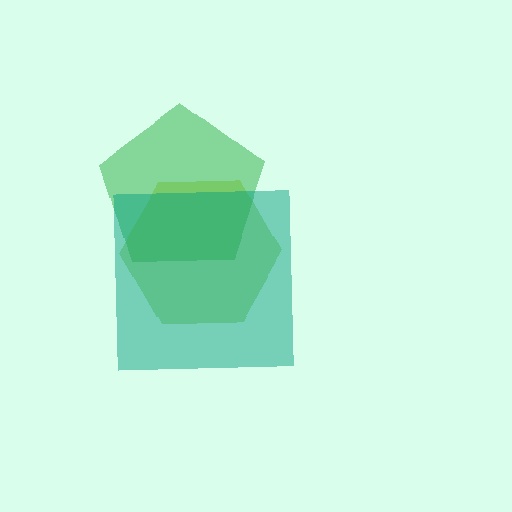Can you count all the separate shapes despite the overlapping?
Yes, there are 3 separate shapes.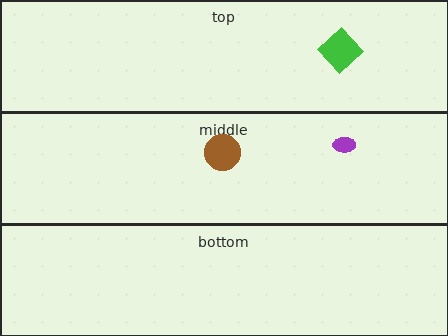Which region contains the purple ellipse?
The middle region.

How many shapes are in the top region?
1.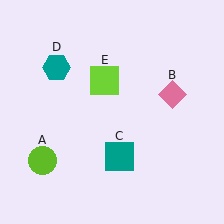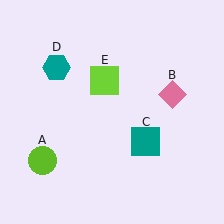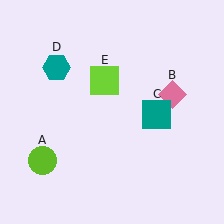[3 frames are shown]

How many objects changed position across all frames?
1 object changed position: teal square (object C).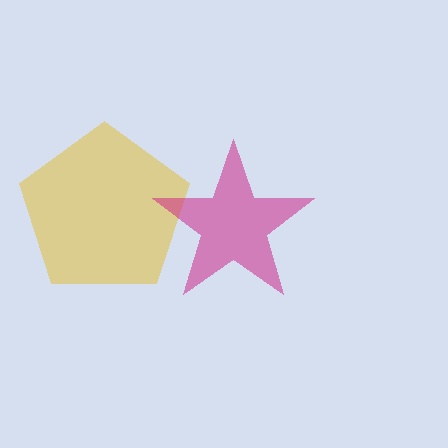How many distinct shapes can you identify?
There are 2 distinct shapes: a yellow pentagon, a magenta star.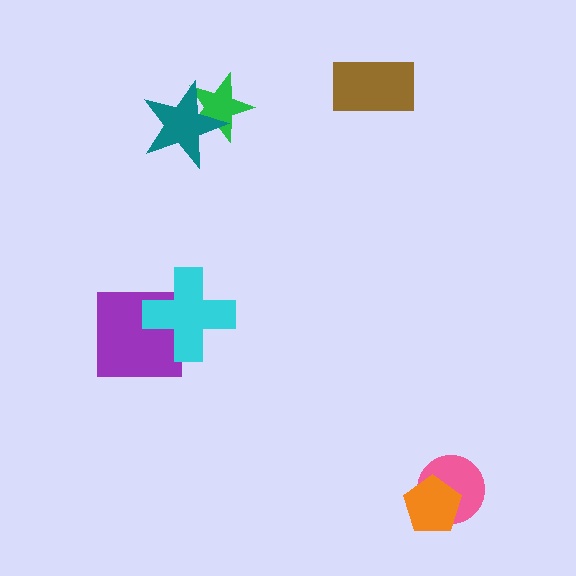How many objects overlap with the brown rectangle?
0 objects overlap with the brown rectangle.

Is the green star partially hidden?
Yes, it is partially covered by another shape.